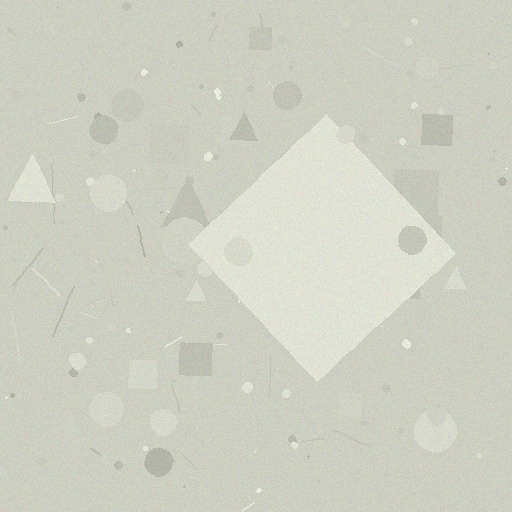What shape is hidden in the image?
A diamond is hidden in the image.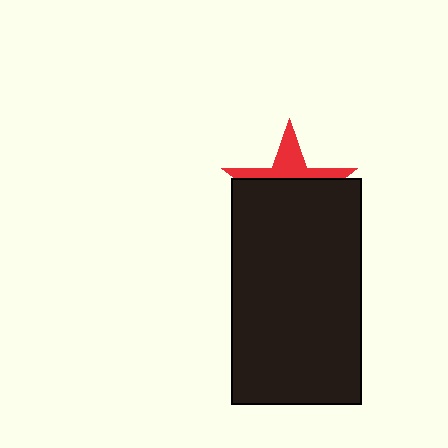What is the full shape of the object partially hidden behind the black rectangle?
The partially hidden object is a red star.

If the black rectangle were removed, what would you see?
You would see the complete red star.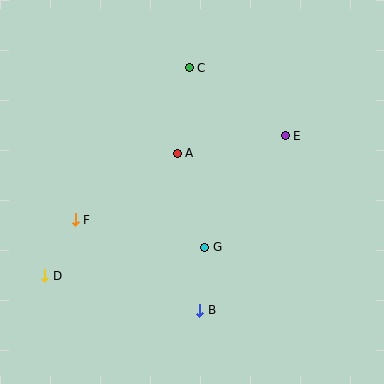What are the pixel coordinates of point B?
Point B is at (200, 310).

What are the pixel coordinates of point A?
Point A is at (177, 153).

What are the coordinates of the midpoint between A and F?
The midpoint between A and F is at (126, 187).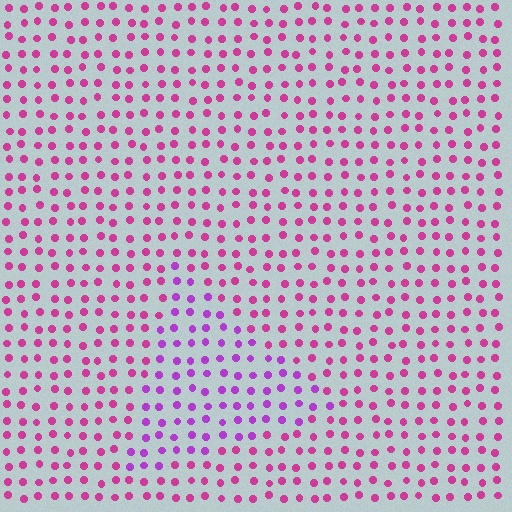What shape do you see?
I see a triangle.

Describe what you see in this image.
The image is filled with small magenta elements in a uniform arrangement. A triangle-shaped region is visible where the elements are tinted to a slightly different hue, forming a subtle color boundary.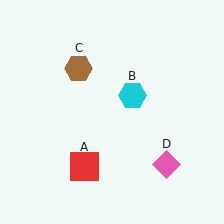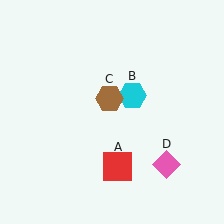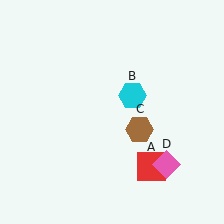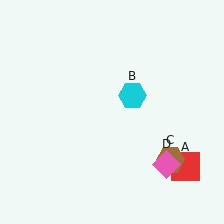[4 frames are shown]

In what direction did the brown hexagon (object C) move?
The brown hexagon (object C) moved down and to the right.